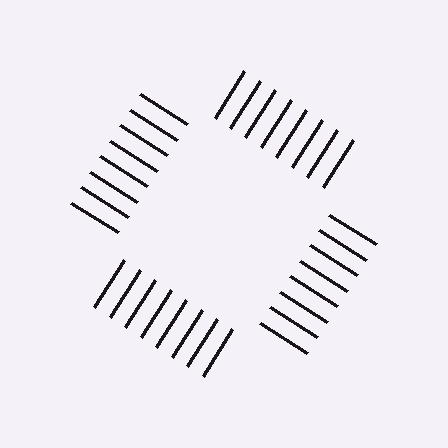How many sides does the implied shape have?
4 sides — the line-ends trace a square.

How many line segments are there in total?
32 — 8 along each of the 4 edges.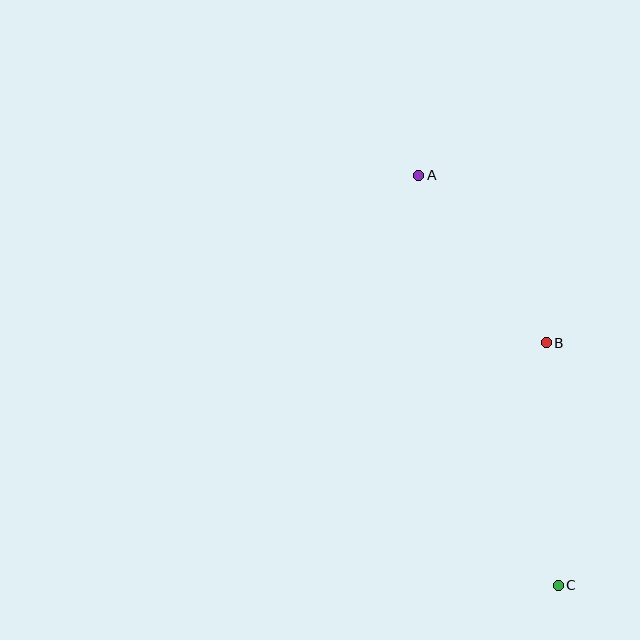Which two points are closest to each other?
Points A and B are closest to each other.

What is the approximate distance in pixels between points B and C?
The distance between B and C is approximately 243 pixels.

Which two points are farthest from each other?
Points A and C are farthest from each other.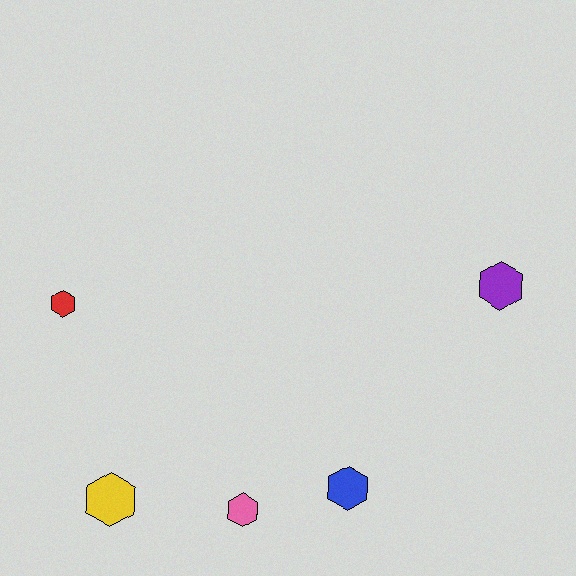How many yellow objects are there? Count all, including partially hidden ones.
There is 1 yellow object.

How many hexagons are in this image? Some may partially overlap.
There are 5 hexagons.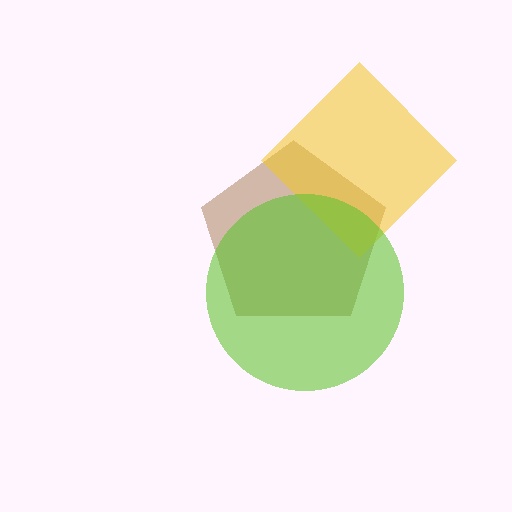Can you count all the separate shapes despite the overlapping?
Yes, there are 3 separate shapes.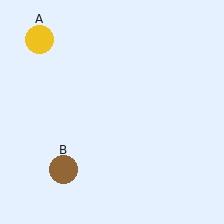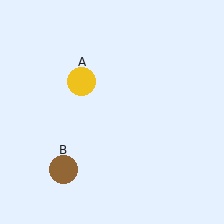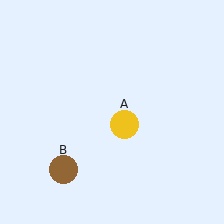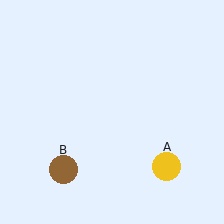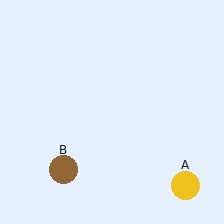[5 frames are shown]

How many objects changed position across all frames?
1 object changed position: yellow circle (object A).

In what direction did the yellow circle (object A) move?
The yellow circle (object A) moved down and to the right.